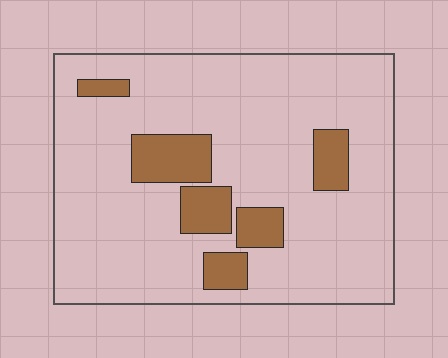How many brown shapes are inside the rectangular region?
6.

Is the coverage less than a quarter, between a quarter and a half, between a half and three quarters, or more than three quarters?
Less than a quarter.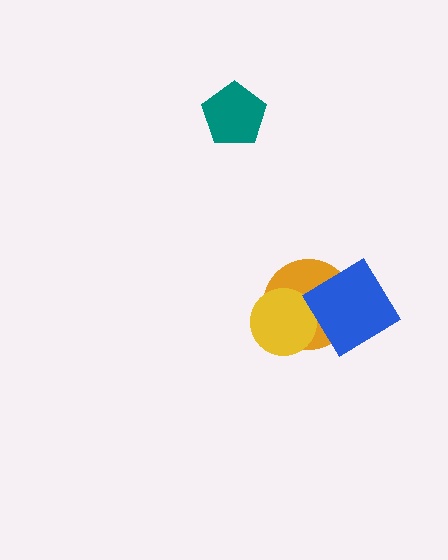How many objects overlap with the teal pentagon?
0 objects overlap with the teal pentagon.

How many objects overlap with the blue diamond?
1 object overlaps with the blue diamond.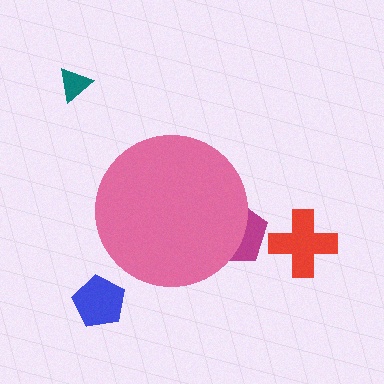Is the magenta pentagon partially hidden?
Yes, the magenta pentagon is partially hidden behind the pink circle.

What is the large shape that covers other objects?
A pink circle.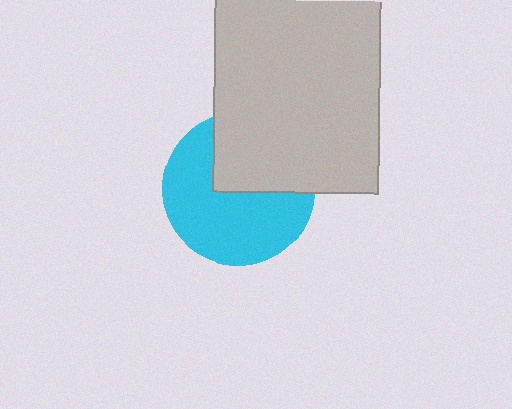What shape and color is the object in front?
The object in front is a light gray rectangle.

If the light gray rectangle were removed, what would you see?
You would see the complete cyan circle.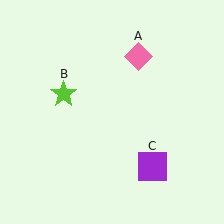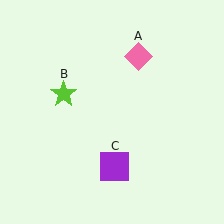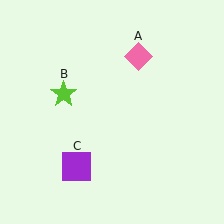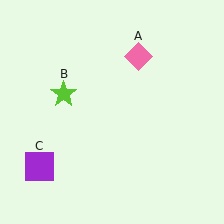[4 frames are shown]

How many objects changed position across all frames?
1 object changed position: purple square (object C).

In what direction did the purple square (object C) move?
The purple square (object C) moved left.